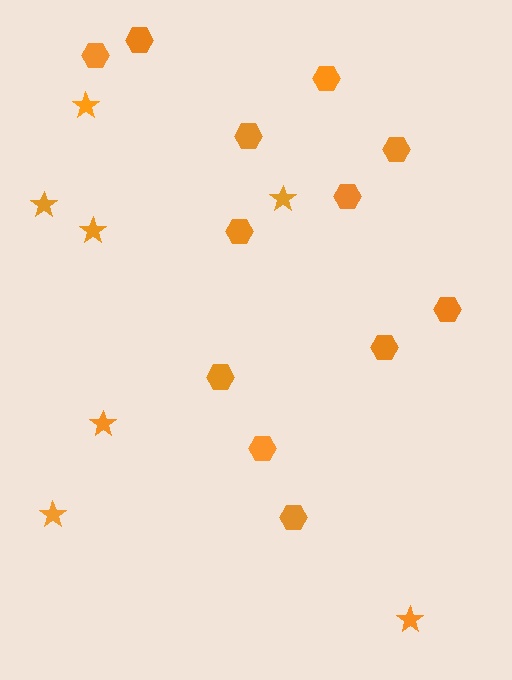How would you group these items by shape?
There are 2 groups: one group of stars (7) and one group of hexagons (12).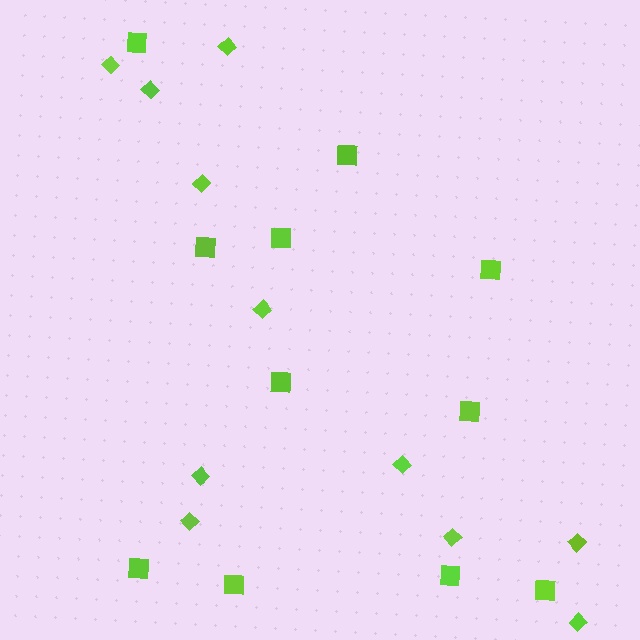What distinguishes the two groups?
There are 2 groups: one group of squares (11) and one group of diamonds (11).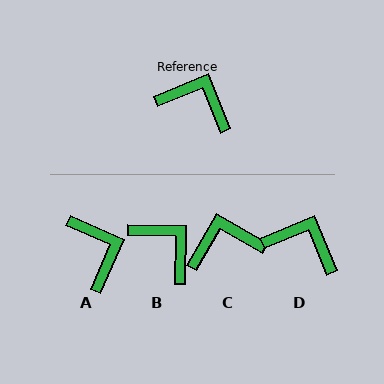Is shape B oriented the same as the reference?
No, it is off by about 23 degrees.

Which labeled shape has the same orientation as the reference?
D.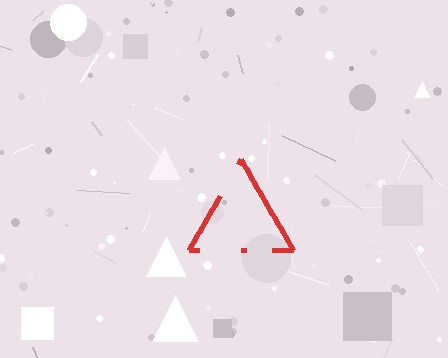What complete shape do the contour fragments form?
The contour fragments form a triangle.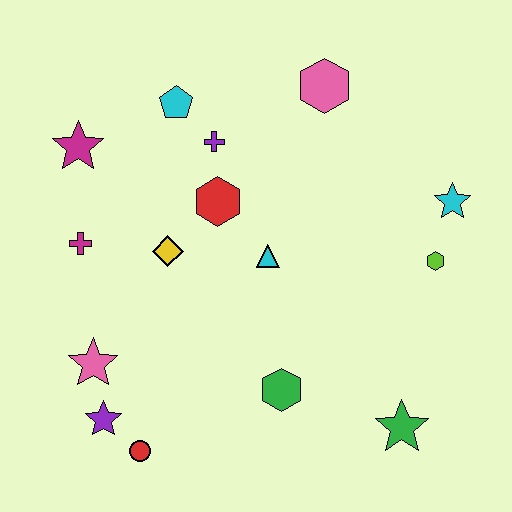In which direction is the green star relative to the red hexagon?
The green star is below the red hexagon.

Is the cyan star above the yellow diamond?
Yes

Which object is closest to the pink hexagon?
The purple cross is closest to the pink hexagon.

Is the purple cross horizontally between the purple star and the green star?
Yes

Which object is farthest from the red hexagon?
The green star is farthest from the red hexagon.